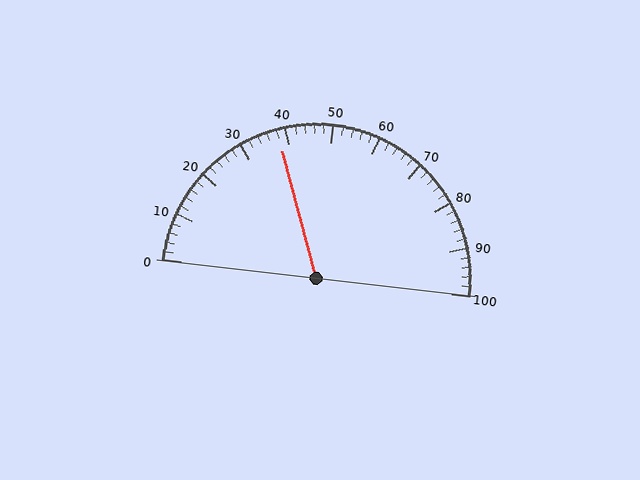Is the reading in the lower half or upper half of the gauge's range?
The reading is in the lower half of the range (0 to 100).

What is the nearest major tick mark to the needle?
The nearest major tick mark is 40.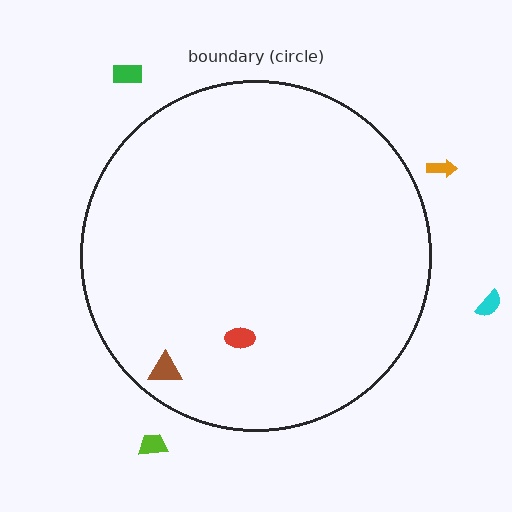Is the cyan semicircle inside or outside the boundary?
Outside.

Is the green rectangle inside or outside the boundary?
Outside.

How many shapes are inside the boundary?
2 inside, 4 outside.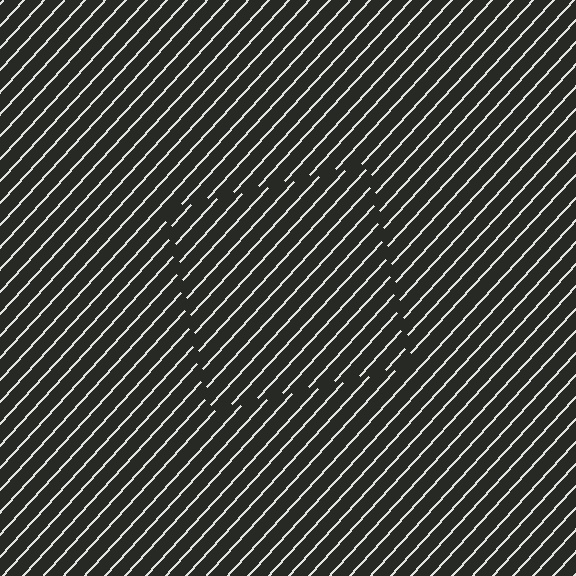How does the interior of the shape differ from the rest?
The interior of the shape contains the same grating, shifted by half a period — the contour is defined by the phase discontinuity where line-ends from the inner and outer gratings abut.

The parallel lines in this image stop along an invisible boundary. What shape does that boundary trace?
An illusory square. The interior of the shape contains the same grating, shifted by half a period — the contour is defined by the phase discontinuity where line-ends from the inner and outer gratings abut.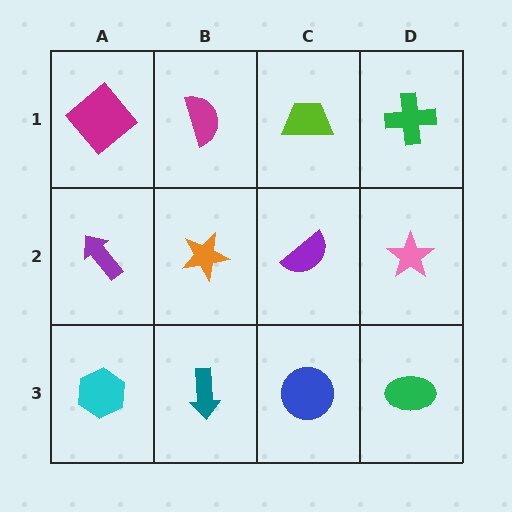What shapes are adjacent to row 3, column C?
A purple semicircle (row 2, column C), a teal arrow (row 3, column B), a green ellipse (row 3, column D).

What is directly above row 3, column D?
A pink star.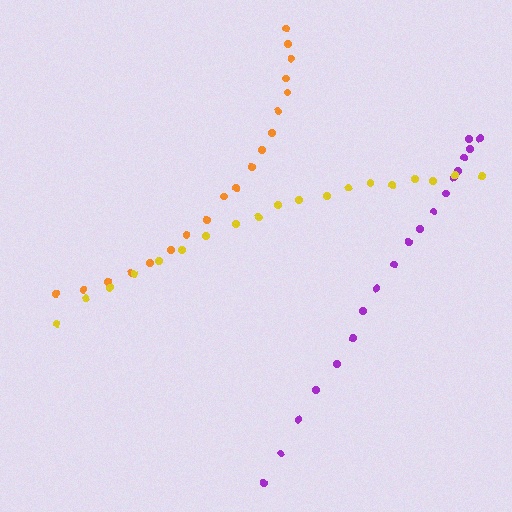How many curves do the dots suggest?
There are 3 distinct paths.